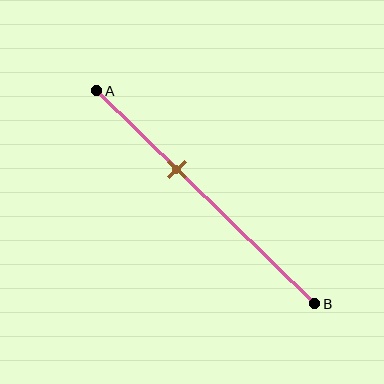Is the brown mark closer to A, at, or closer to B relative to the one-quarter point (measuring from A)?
The brown mark is closer to point B than the one-quarter point of segment AB.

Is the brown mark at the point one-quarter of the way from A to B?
No, the mark is at about 35% from A, not at the 25% one-quarter point.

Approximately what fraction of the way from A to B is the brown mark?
The brown mark is approximately 35% of the way from A to B.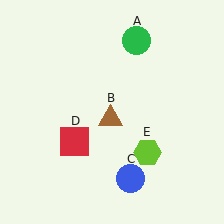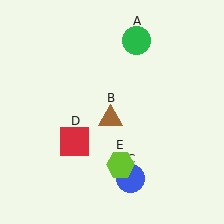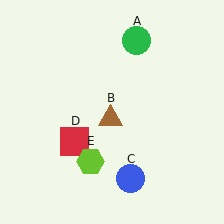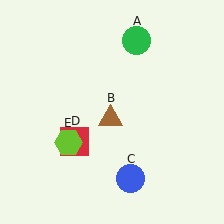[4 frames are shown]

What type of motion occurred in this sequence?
The lime hexagon (object E) rotated clockwise around the center of the scene.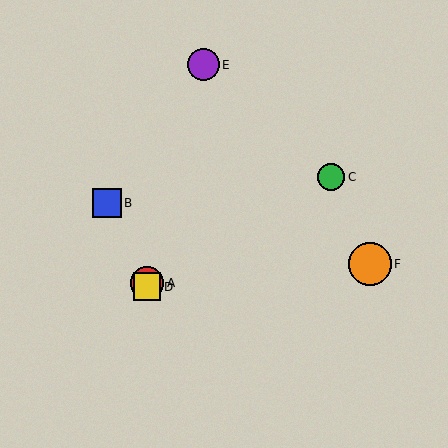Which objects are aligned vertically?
Objects A, D are aligned vertically.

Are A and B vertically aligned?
No, A is at x≈147 and B is at x≈107.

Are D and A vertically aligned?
Yes, both are at x≈147.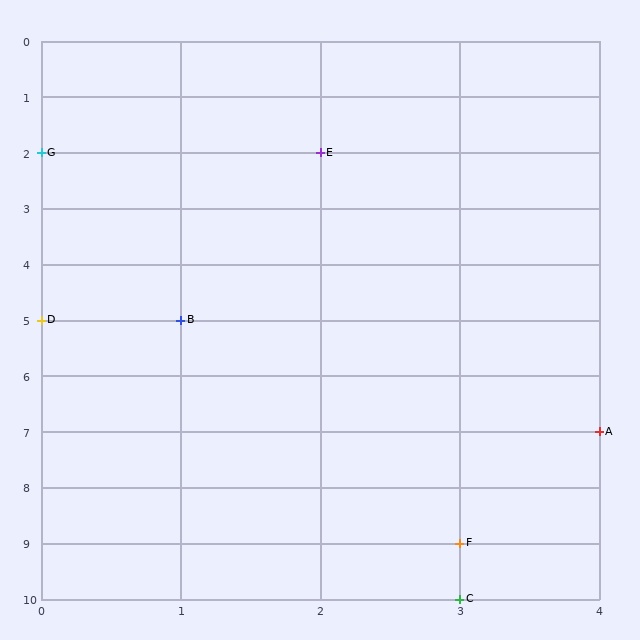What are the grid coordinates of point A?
Point A is at grid coordinates (4, 7).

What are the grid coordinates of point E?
Point E is at grid coordinates (2, 2).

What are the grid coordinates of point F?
Point F is at grid coordinates (3, 9).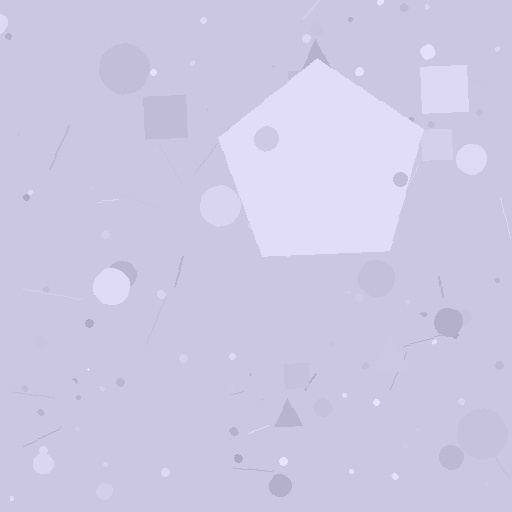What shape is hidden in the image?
A pentagon is hidden in the image.